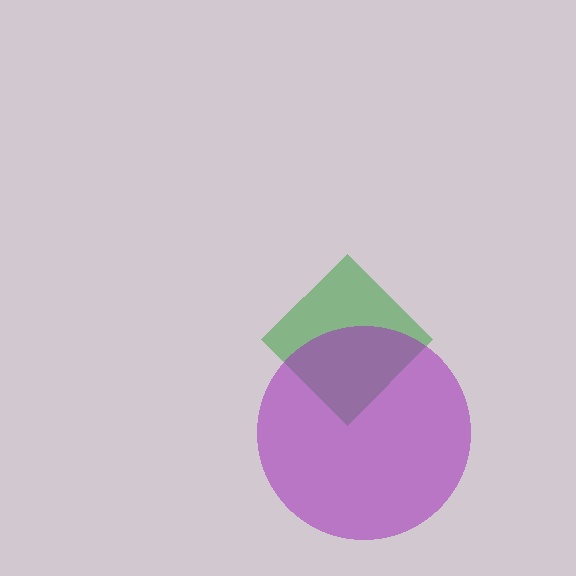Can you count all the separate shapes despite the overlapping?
Yes, there are 2 separate shapes.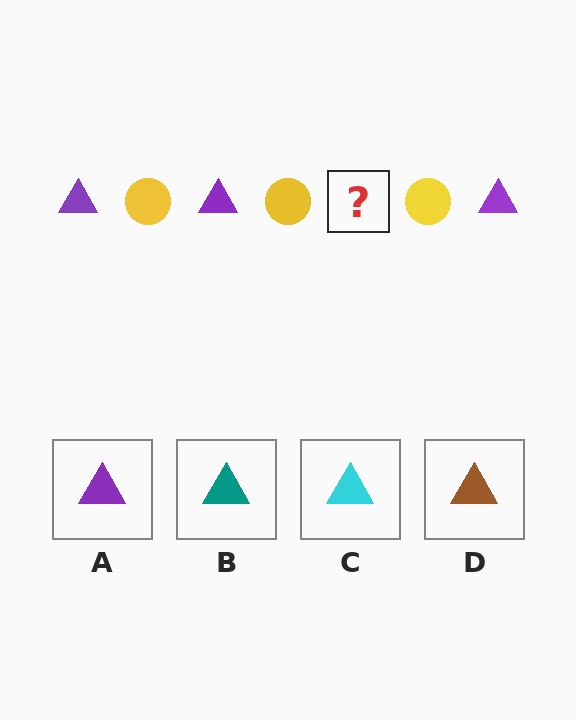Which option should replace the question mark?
Option A.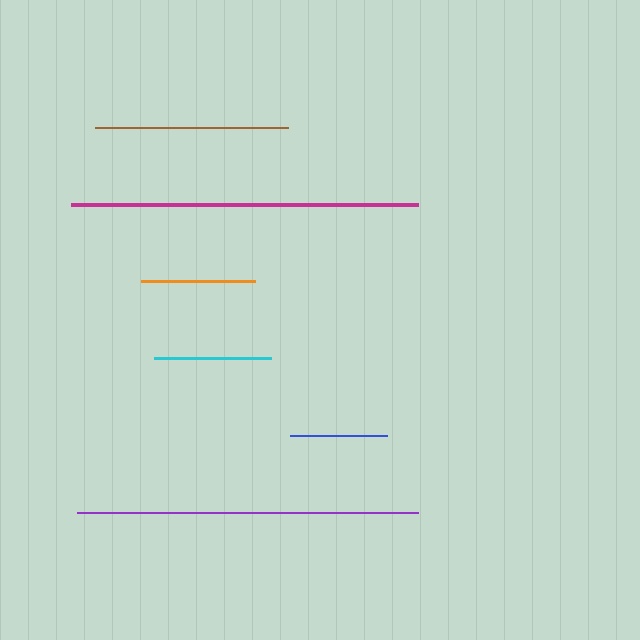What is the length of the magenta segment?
The magenta segment is approximately 347 pixels long.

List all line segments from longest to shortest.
From longest to shortest: magenta, purple, brown, cyan, orange, blue.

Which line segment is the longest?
The magenta line is the longest at approximately 347 pixels.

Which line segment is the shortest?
The blue line is the shortest at approximately 96 pixels.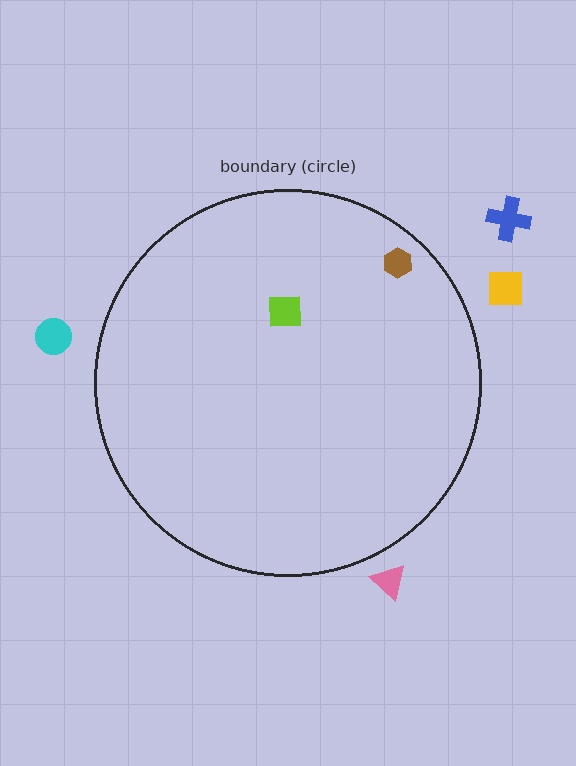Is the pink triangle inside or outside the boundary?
Outside.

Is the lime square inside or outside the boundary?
Inside.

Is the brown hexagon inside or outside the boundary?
Inside.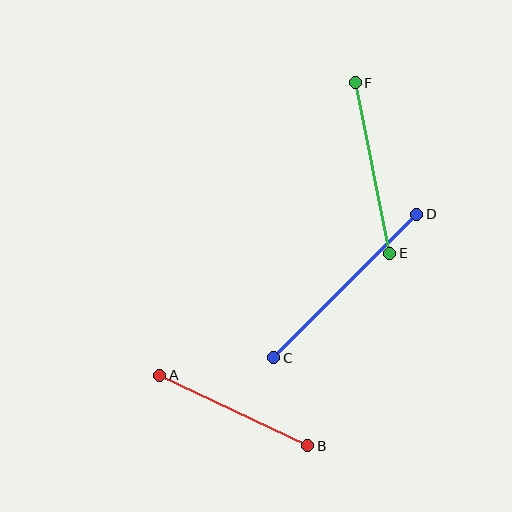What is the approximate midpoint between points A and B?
The midpoint is at approximately (234, 410) pixels.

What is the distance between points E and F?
The distance is approximately 174 pixels.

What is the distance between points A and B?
The distance is approximately 164 pixels.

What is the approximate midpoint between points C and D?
The midpoint is at approximately (345, 286) pixels.